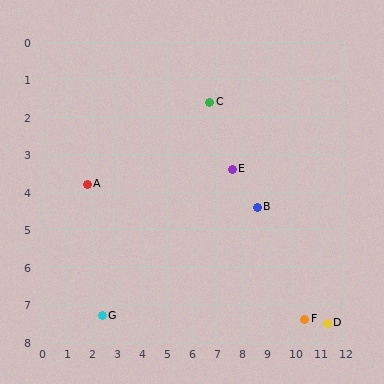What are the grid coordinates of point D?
Point D is at approximately (11.4, 7.5).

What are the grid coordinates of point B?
Point B is at approximately (8.6, 4.4).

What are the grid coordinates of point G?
Point G is at approximately (2.4, 7.3).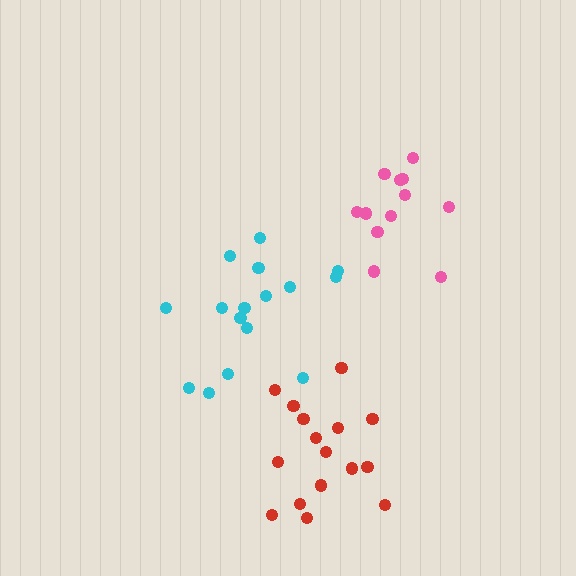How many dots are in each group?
Group 1: 16 dots, Group 2: 12 dots, Group 3: 16 dots (44 total).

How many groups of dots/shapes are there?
There are 3 groups.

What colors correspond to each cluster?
The clusters are colored: red, pink, cyan.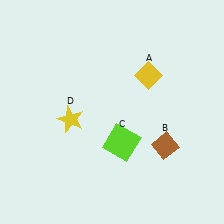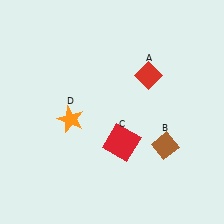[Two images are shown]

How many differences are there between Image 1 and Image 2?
There are 3 differences between the two images.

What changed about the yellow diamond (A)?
In Image 1, A is yellow. In Image 2, it changed to red.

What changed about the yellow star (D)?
In Image 1, D is yellow. In Image 2, it changed to orange.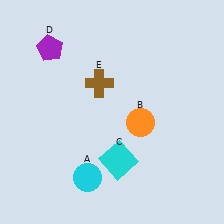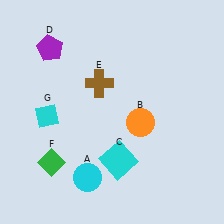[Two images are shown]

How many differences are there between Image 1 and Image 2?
There are 2 differences between the two images.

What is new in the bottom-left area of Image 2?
A cyan diamond (G) was added in the bottom-left area of Image 2.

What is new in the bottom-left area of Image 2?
A green diamond (F) was added in the bottom-left area of Image 2.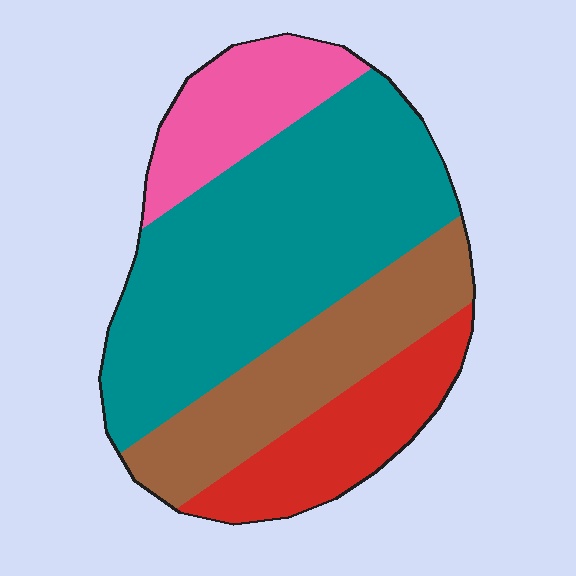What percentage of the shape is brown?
Brown covers about 20% of the shape.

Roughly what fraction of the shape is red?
Red covers around 15% of the shape.